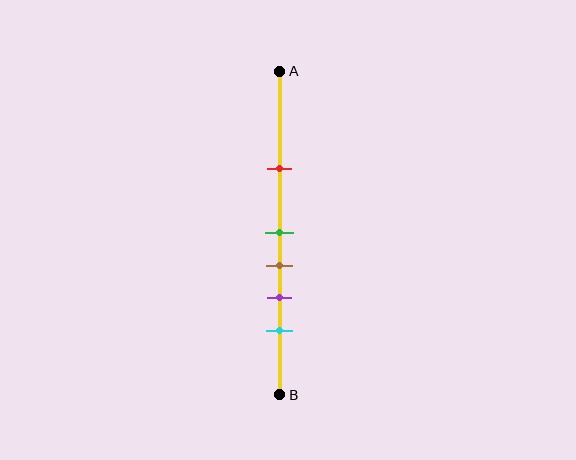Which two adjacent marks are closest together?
The green and brown marks are the closest adjacent pair.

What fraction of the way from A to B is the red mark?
The red mark is approximately 30% (0.3) of the way from A to B.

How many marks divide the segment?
There are 5 marks dividing the segment.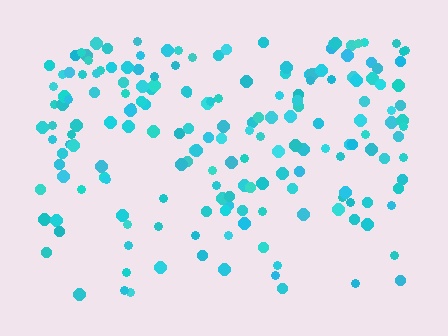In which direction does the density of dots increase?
From bottom to top, with the top side densest.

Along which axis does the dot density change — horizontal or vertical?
Vertical.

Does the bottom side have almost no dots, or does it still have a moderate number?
Still a moderate number, just noticeably fewer than the top.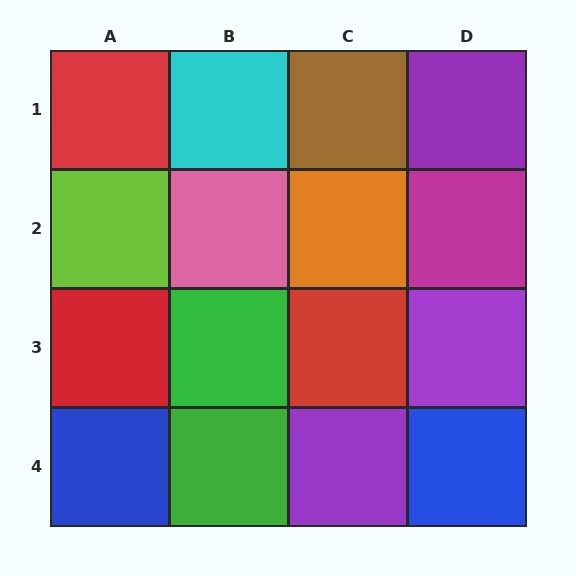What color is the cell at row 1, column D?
Purple.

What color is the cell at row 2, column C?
Orange.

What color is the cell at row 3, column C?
Red.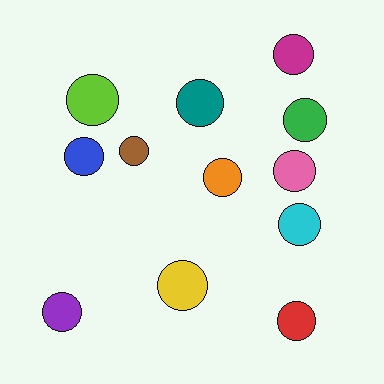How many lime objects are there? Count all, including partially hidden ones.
There is 1 lime object.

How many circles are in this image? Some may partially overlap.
There are 12 circles.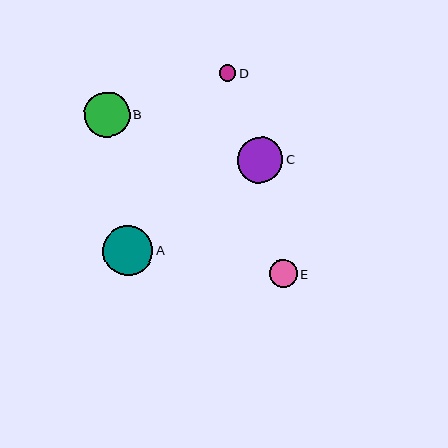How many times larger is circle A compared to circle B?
Circle A is approximately 1.1 times the size of circle B.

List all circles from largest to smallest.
From largest to smallest: A, C, B, E, D.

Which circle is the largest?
Circle A is the largest with a size of approximately 50 pixels.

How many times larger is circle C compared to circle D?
Circle C is approximately 2.7 times the size of circle D.